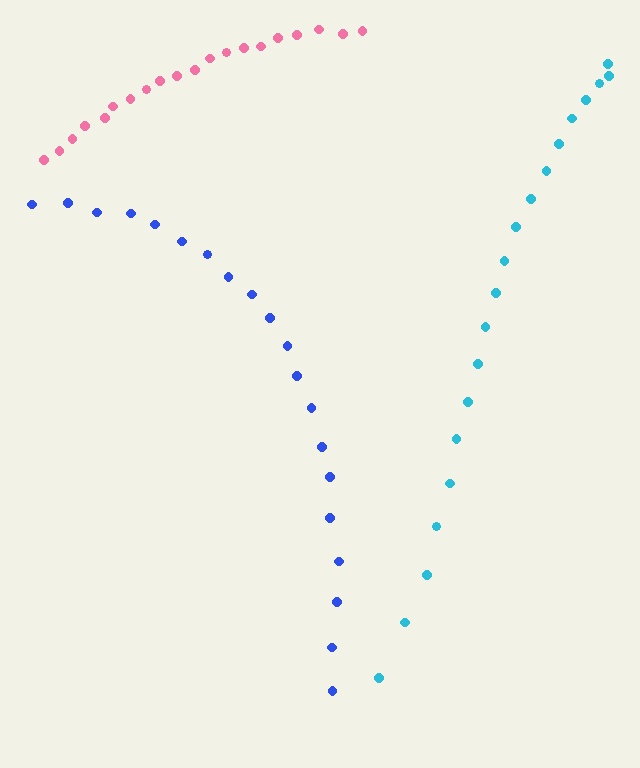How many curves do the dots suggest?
There are 3 distinct paths.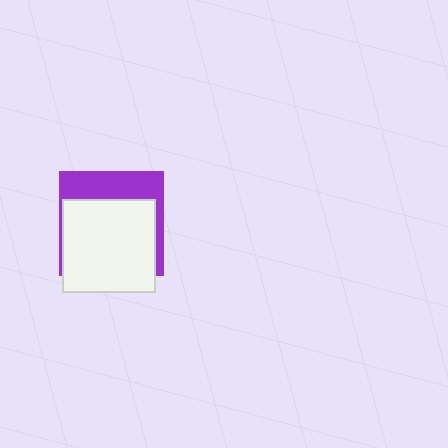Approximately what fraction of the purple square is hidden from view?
Roughly 66% of the purple square is hidden behind the white square.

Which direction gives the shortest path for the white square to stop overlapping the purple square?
Moving down gives the shortest separation.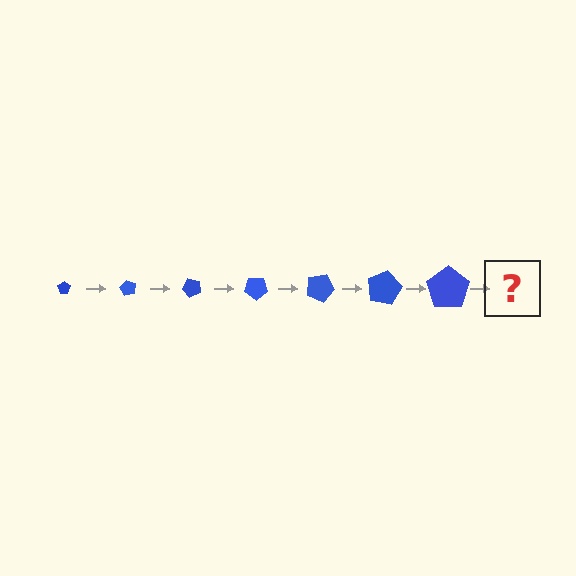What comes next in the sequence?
The next element should be a pentagon, larger than the previous one and rotated 420 degrees from the start.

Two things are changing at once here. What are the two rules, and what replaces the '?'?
The two rules are that the pentagon grows larger each step and it rotates 60 degrees each step. The '?' should be a pentagon, larger than the previous one and rotated 420 degrees from the start.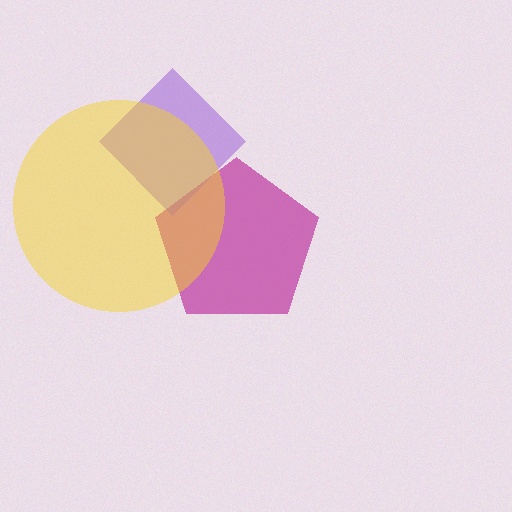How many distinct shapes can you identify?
There are 3 distinct shapes: a magenta pentagon, a purple diamond, a yellow circle.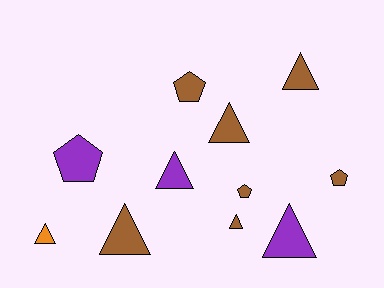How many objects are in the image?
There are 11 objects.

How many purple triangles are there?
There are 2 purple triangles.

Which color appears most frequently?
Brown, with 7 objects.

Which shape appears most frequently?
Triangle, with 7 objects.